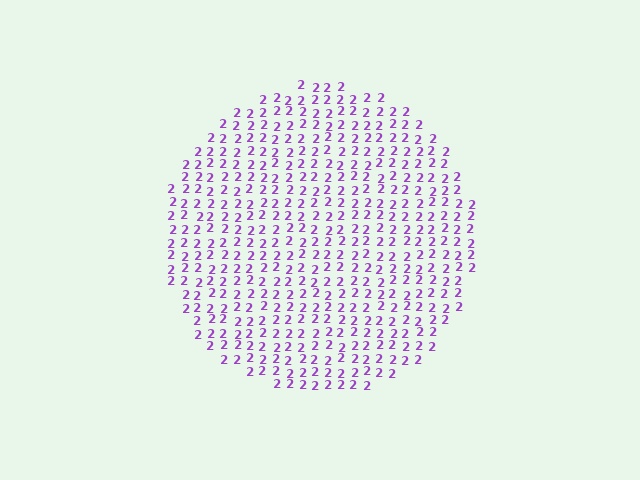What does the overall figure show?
The overall figure shows a circle.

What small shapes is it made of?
It is made of small digit 2's.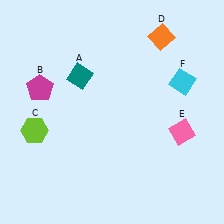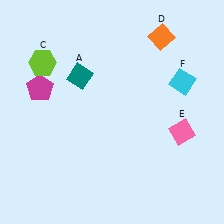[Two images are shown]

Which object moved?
The lime hexagon (C) moved up.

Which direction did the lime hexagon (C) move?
The lime hexagon (C) moved up.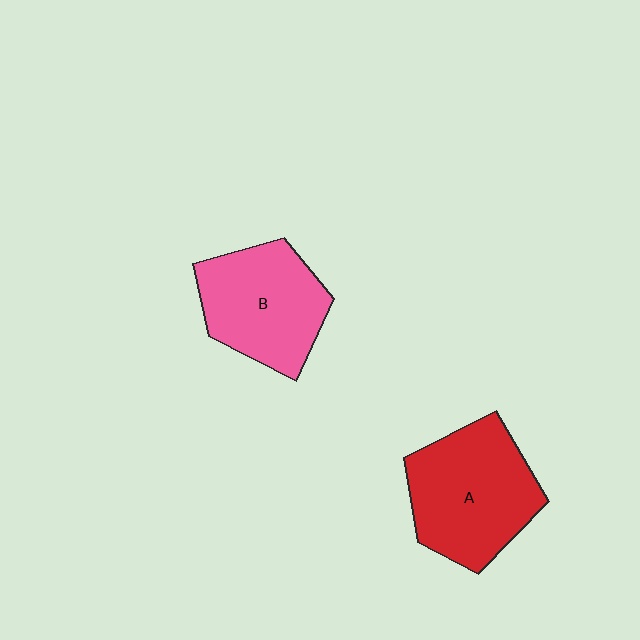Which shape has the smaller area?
Shape B (pink).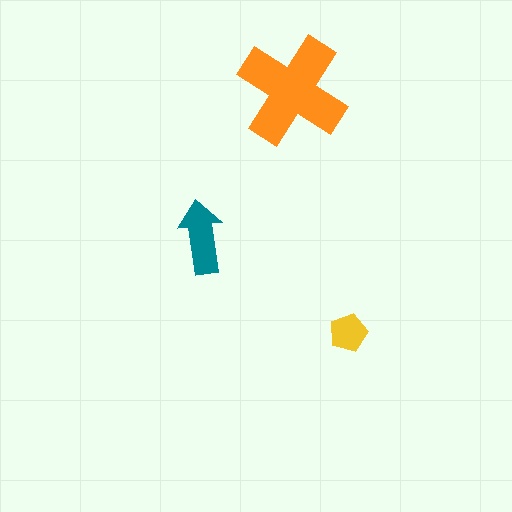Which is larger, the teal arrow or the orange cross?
The orange cross.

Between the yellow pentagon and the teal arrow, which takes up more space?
The teal arrow.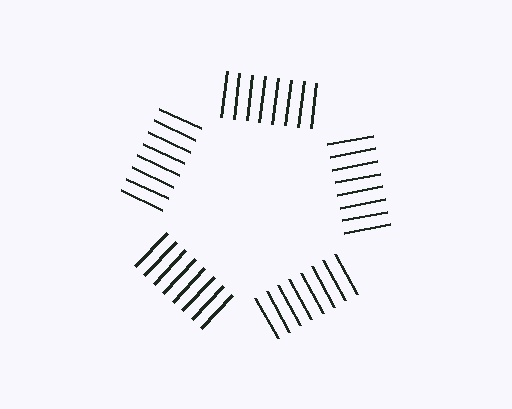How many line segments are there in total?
40 — 8 along each of the 5 edges.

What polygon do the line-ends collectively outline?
An illusory pentagon — the line segments terminate on its edges but no continuous stroke is drawn.